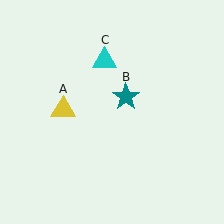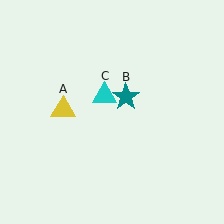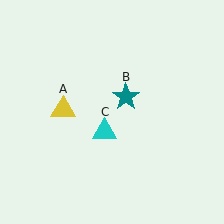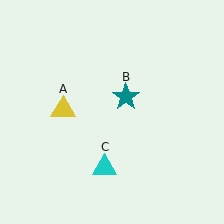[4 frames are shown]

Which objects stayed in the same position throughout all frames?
Yellow triangle (object A) and teal star (object B) remained stationary.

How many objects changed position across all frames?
1 object changed position: cyan triangle (object C).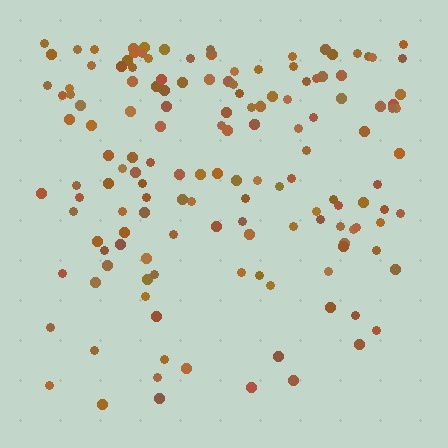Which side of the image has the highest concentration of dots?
The top.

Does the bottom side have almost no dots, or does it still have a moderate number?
Still a moderate number, just noticeably fewer than the top.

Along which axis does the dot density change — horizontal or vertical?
Vertical.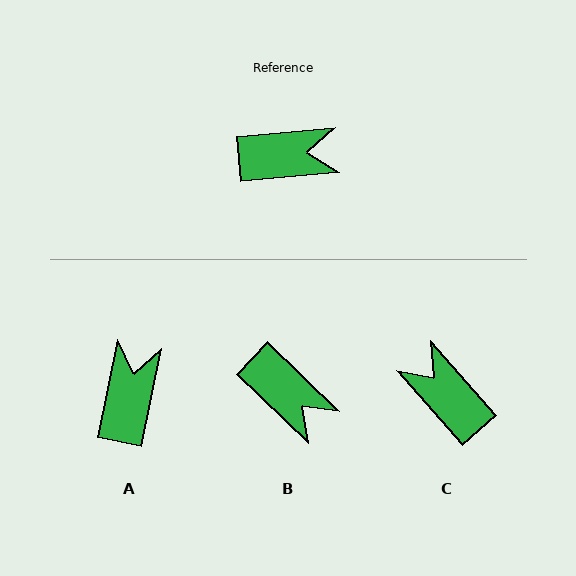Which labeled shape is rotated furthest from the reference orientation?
C, about 126 degrees away.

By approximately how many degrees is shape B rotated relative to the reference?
Approximately 49 degrees clockwise.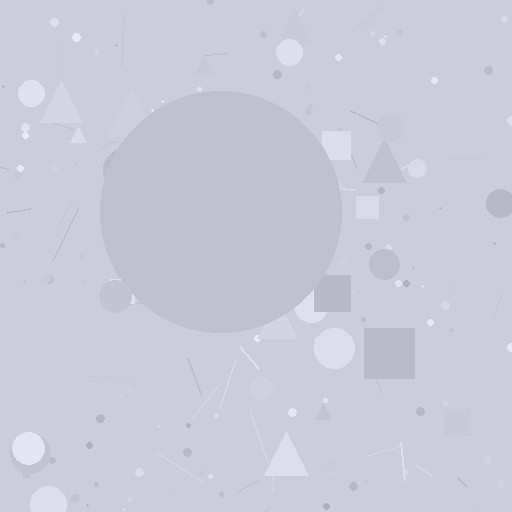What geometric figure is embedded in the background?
A circle is embedded in the background.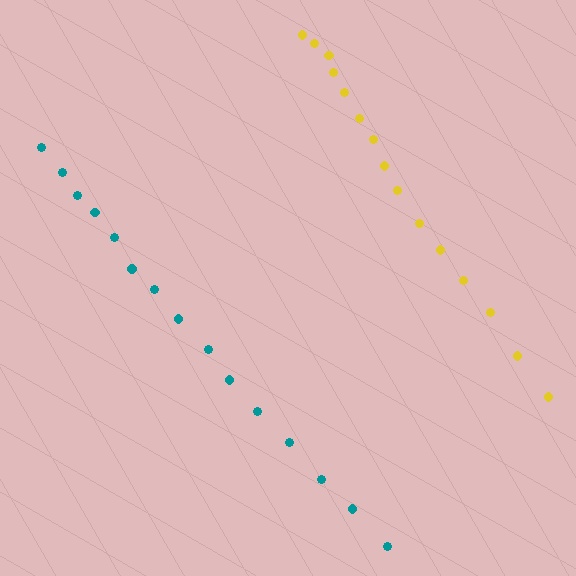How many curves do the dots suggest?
There are 2 distinct paths.